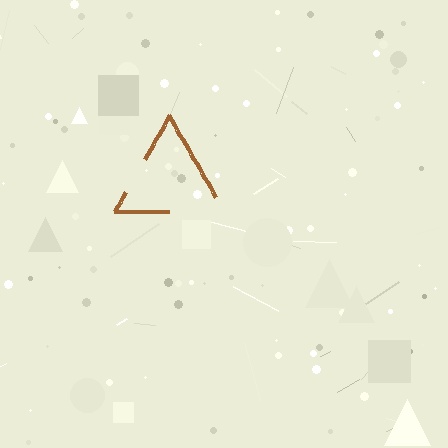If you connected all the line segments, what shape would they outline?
They would outline a triangle.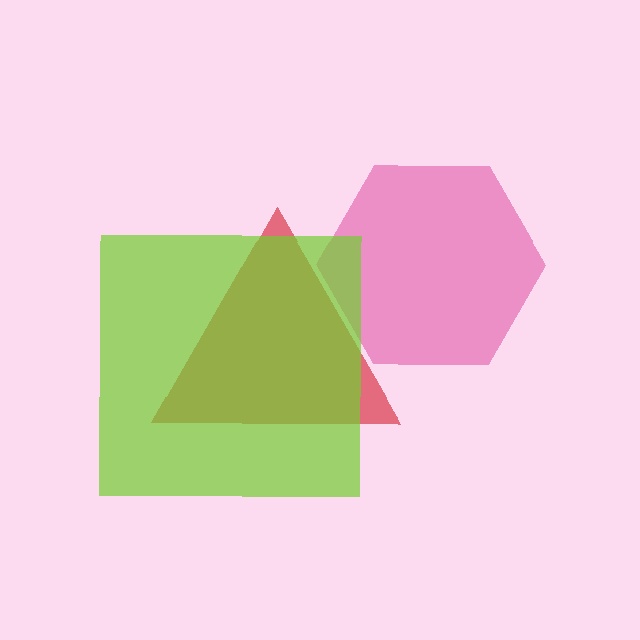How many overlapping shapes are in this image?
There are 3 overlapping shapes in the image.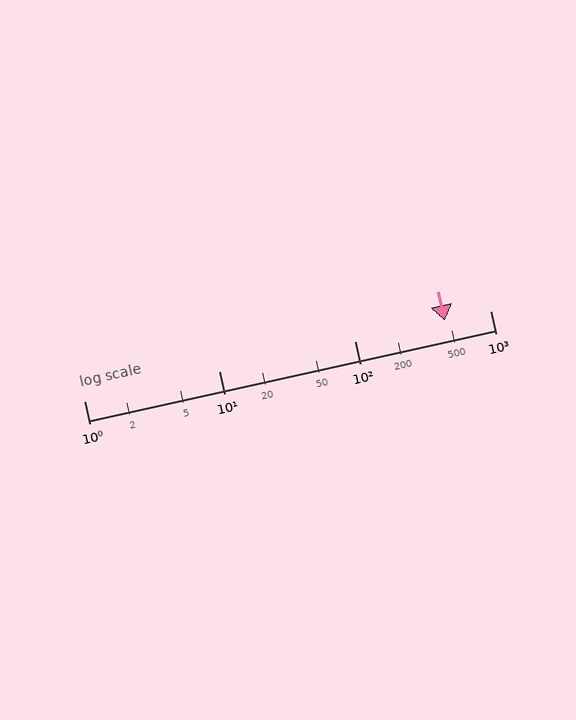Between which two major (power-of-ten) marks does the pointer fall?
The pointer is between 100 and 1000.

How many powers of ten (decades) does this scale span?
The scale spans 3 decades, from 1 to 1000.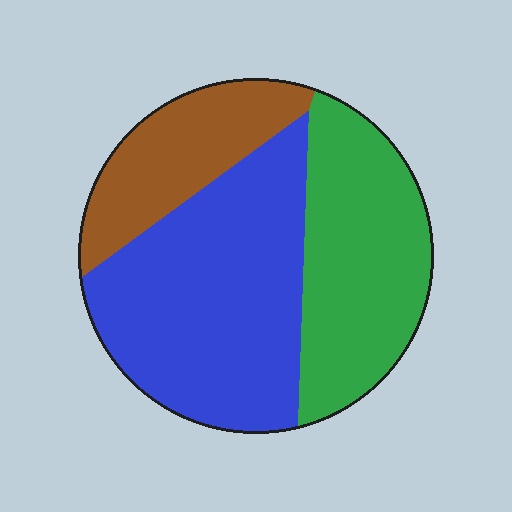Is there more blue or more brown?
Blue.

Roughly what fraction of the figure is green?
Green takes up about one third (1/3) of the figure.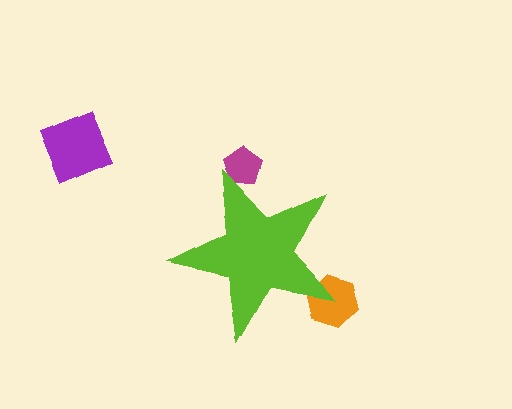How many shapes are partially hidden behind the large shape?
2 shapes are partially hidden.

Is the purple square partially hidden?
No, the purple square is fully visible.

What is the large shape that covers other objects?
A lime star.